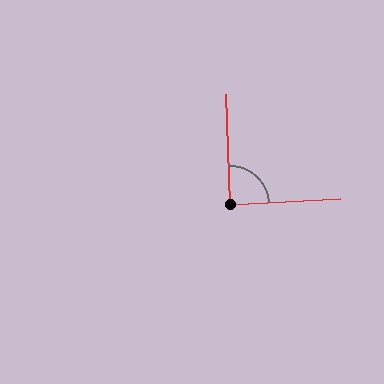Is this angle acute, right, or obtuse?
It is approximately a right angle.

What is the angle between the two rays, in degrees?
Approximately 89 degrees.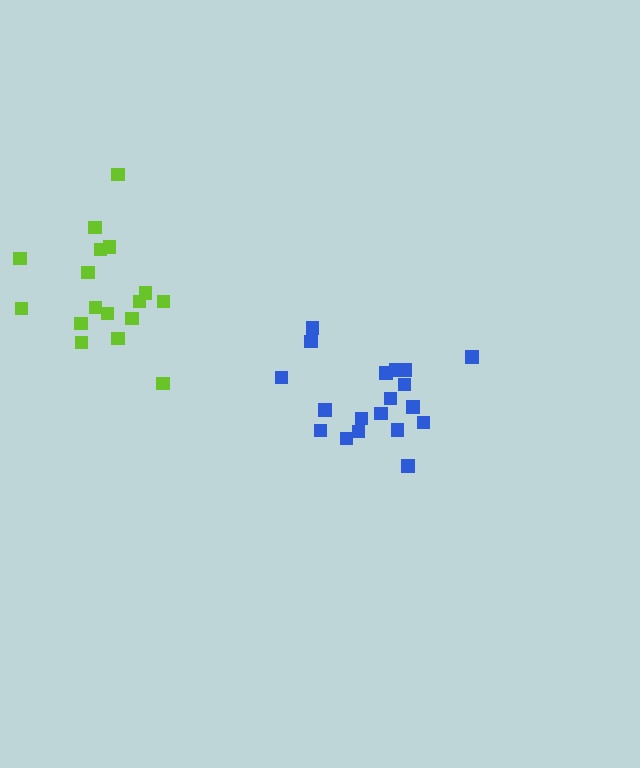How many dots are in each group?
Group 1: 19 dots, Group 2: 17 dots (36 total).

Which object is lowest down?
The blue cluster is bottommost.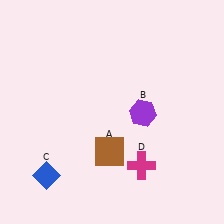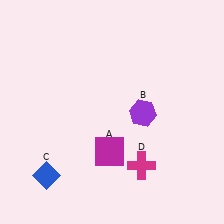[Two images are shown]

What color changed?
The square (A) changed from brown in Image 1 to magenta in Image 2.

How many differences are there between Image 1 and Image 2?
There is 1 difference between the two images.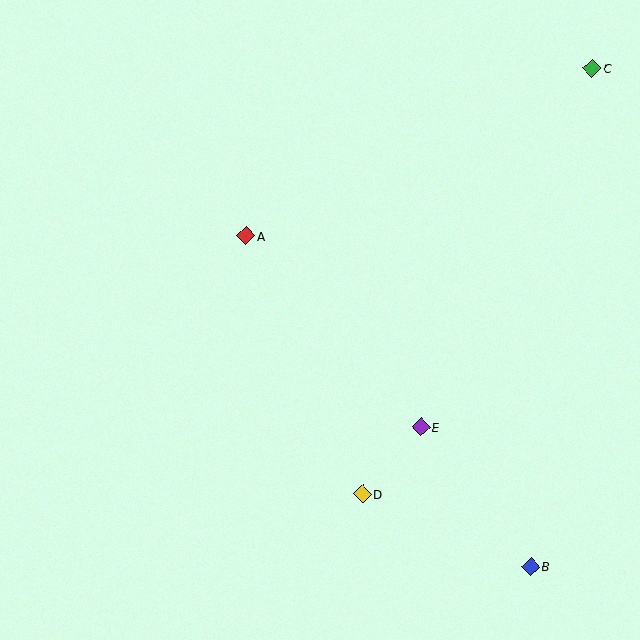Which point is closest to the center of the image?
Point A at (246, 236) is closest to the center.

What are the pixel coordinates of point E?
Point E is at (421, 427).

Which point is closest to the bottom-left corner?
Point D is closest to the bottom-left corner.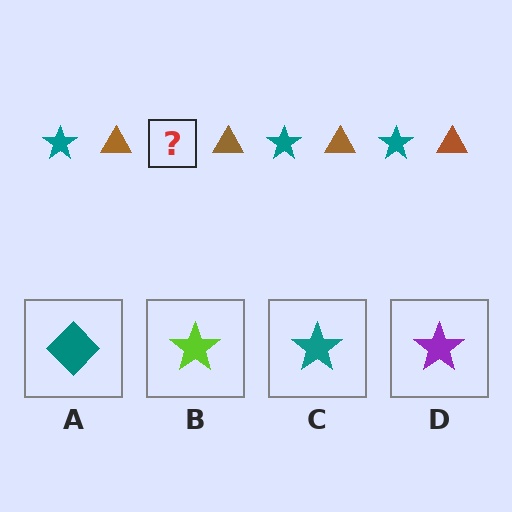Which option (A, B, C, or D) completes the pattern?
C.